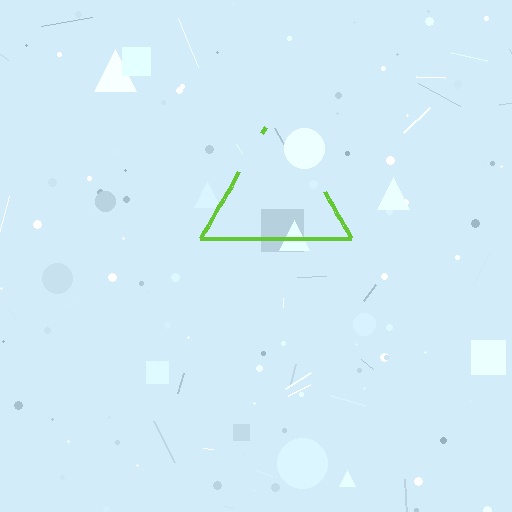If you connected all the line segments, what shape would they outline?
They would outline a triangle.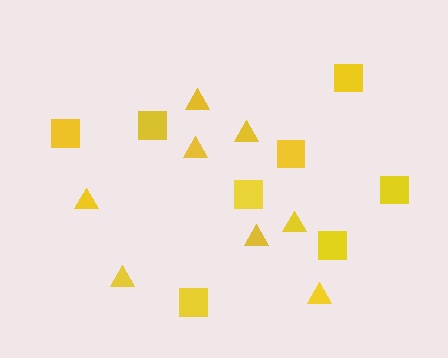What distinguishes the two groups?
There are 2 groups: one group of squares (8) and one group of triangles (8).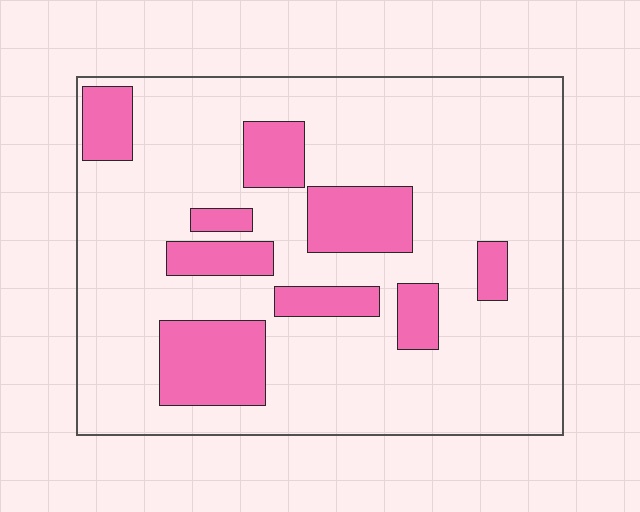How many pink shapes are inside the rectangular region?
9.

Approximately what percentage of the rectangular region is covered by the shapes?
Approximately 20%.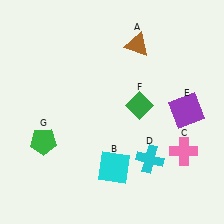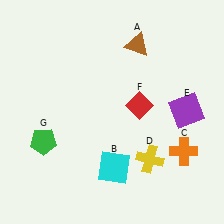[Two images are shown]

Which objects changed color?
C changed from pink to orange. D changed from cyan to yellow. F changed from green to red.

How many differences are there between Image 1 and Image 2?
There are 3 differences between the two images.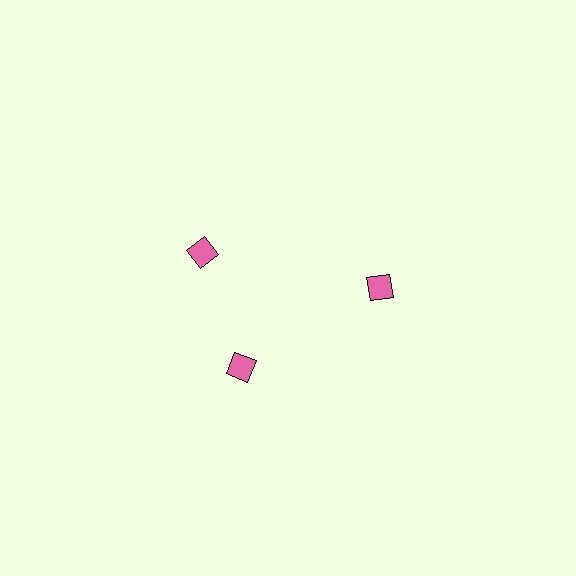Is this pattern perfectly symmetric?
No. The 3 pink diamonds are arranged in a ring, but one element near the 11 o'clock position is rotated out of alignment along the ring, breaking the 3-fold rotational symmetry.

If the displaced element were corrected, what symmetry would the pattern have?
It would have 3-fold rotational symmetry — the pattern would map onto itself every 120 degrees.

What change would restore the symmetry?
The symmetry would be restored by rotating it back into even spacing with its neighbors so that all 3 diamonds sit at equal angles and equal distance from the center.